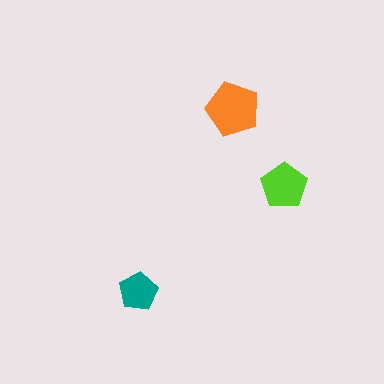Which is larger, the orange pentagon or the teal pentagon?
The orange one.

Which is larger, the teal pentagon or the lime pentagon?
The lime one.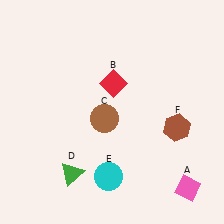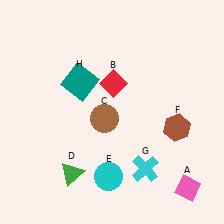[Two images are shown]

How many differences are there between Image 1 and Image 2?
There are 2 differences between the two images.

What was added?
A cyan cross (G), a teal square (H) were added in Image 2.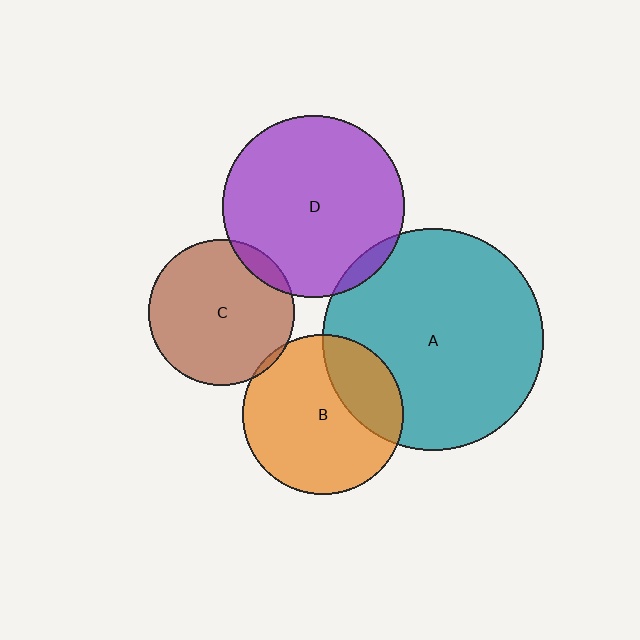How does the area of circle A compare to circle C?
Approximately 2.3 times.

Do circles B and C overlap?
Yes.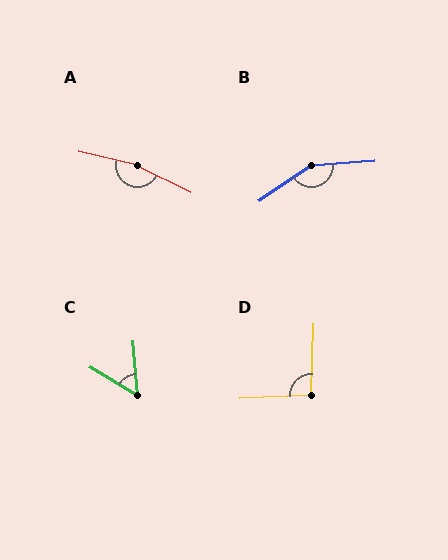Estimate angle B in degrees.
Approximately 150 degrees.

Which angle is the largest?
A, at approximately 166 degrees.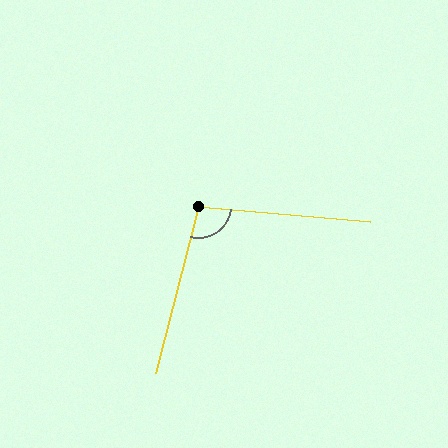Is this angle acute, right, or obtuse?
It is obtuse.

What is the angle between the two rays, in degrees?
Approximately 99 degrees.